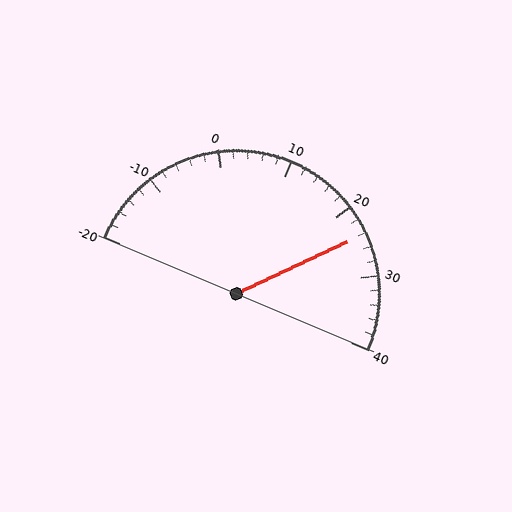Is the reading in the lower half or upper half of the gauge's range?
The reading is in the upper half of the range (-20 to 40).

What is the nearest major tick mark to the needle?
The nearest major tick mark is 20.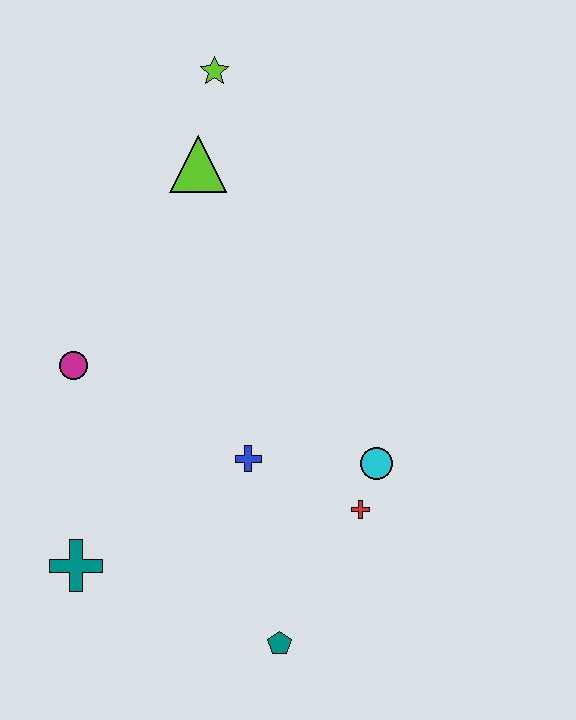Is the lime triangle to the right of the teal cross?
Yes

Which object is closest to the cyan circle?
The red cross is closest to the cyan circle.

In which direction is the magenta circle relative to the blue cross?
The magenta circle is to the left of the blue cross.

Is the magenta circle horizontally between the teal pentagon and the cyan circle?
No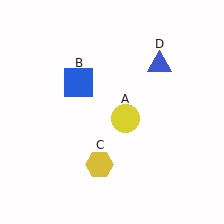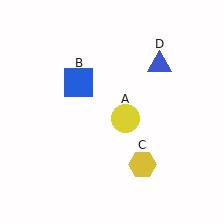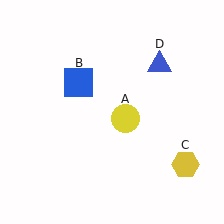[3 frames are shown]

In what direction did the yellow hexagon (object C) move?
The yellow hexagon (object C) moved right.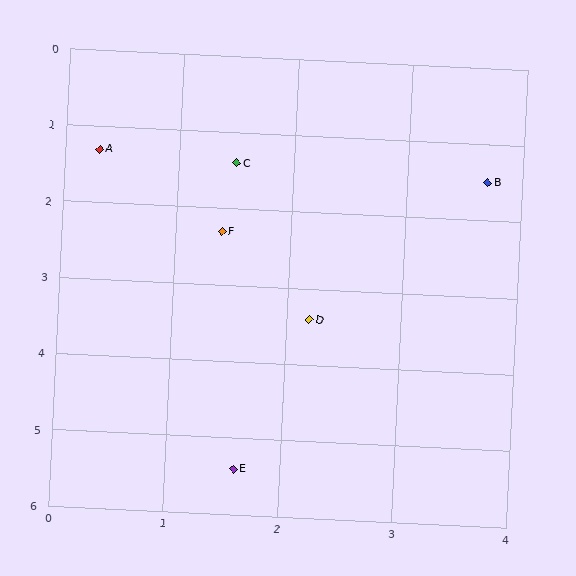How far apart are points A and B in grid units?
Points A and B are about 3.4 grid units apart.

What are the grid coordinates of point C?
Point C is at approximately (1.5, 1.4).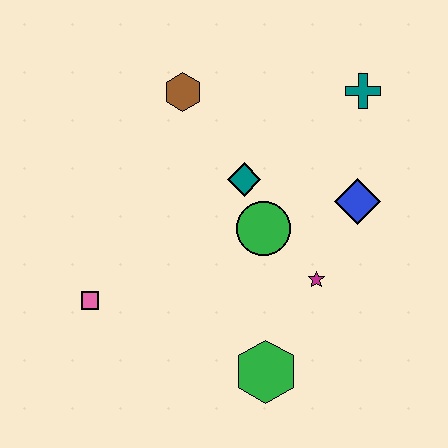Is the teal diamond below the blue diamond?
No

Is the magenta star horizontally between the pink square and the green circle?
No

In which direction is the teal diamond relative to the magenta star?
The teal diamond is above the magenta star.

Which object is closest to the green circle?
The teal diamond is closest to the green circle.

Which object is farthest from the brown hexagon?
The green hexagon is farthest from the brown hexagon.